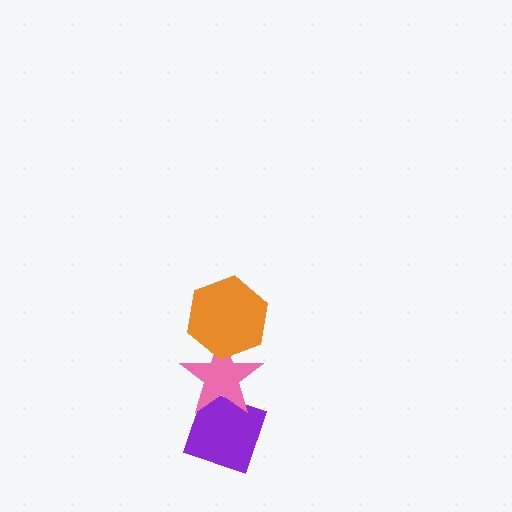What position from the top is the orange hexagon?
The orange hexagon is 1st from the top.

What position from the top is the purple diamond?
The purple diamond is 3rd from the top.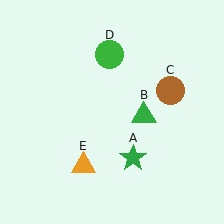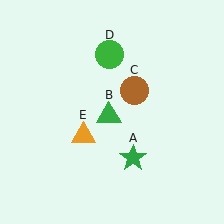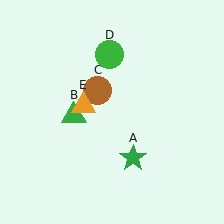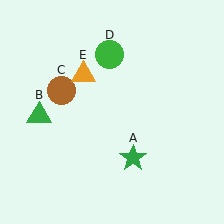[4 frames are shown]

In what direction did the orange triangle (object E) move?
The orange triangle (object E) moved up.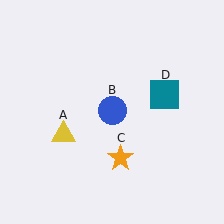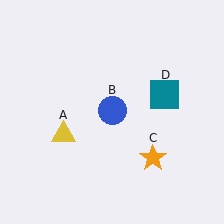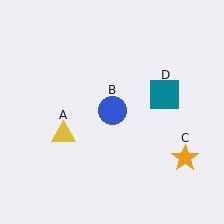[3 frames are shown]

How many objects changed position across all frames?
1 object changed position: orange star (object C).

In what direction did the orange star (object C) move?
The orange star (object C) moved right.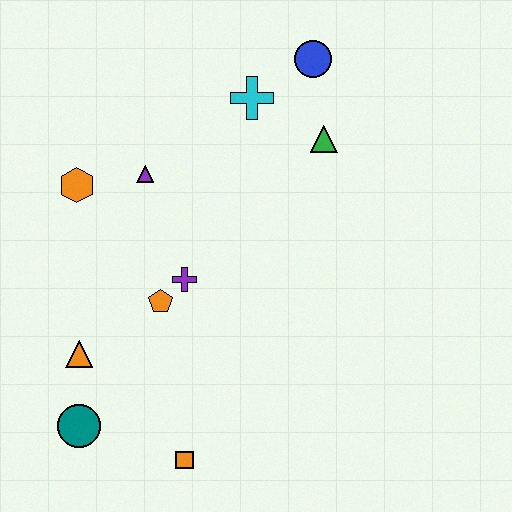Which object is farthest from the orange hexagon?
The orange square is farthest from the orange hexagon.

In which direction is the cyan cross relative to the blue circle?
The cyan cross is to the left of the blue circle.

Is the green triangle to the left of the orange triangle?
No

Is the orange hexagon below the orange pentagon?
No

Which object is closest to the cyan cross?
The blue circle is closest to the cyan cross.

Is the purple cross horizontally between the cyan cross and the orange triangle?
Yes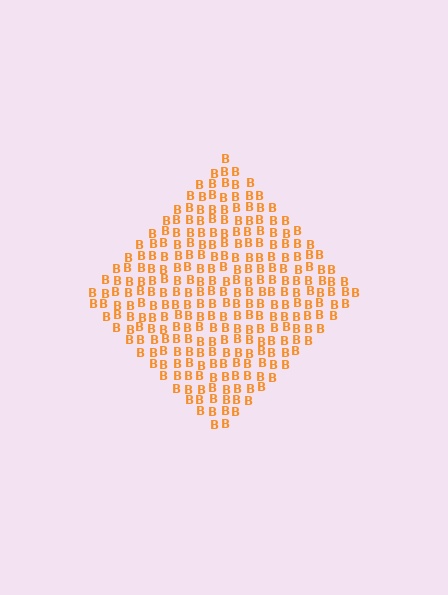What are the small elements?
The small elements are letter B's.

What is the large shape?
The large shape is a diamond.